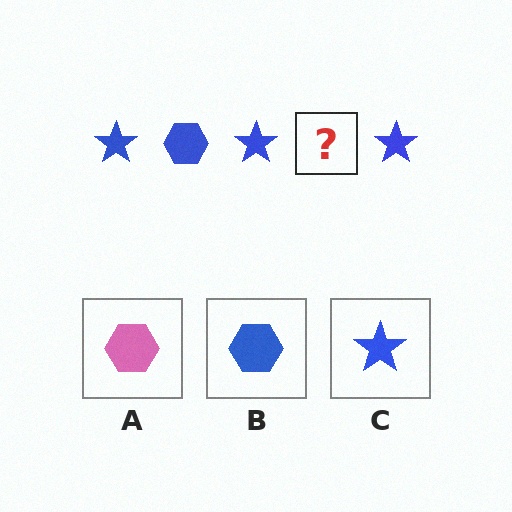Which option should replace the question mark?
Option B.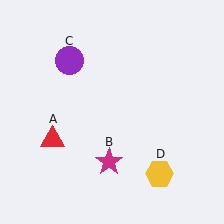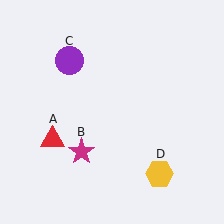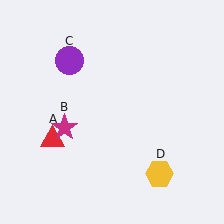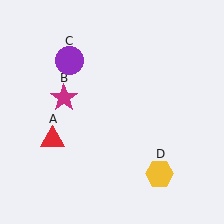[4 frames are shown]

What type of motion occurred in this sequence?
The magenta star (object B) rotated clockwise around the center of the scene.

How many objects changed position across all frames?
1 object changed position: magenta star (object B).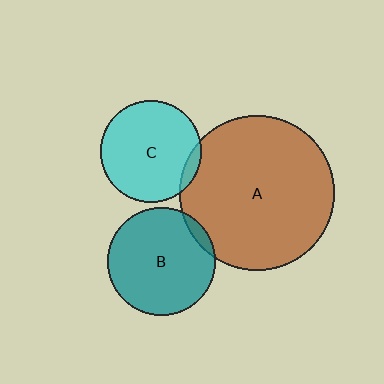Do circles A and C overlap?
Yes.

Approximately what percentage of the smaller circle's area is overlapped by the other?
Approximately 5%.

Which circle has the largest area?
Circle A (brown).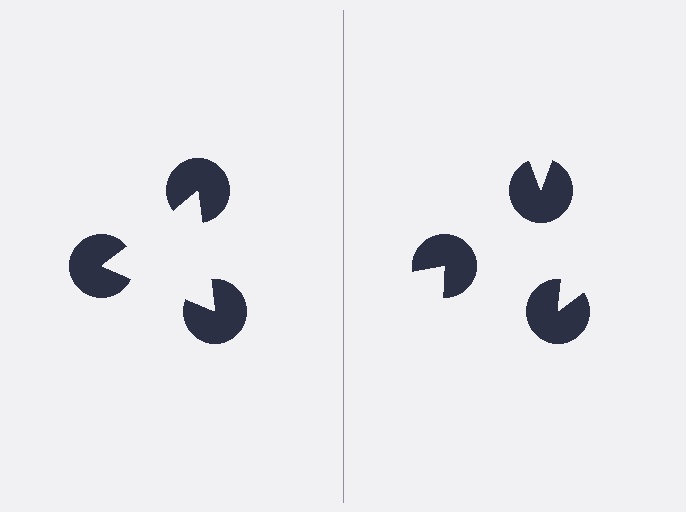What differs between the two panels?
The pac-man discs are positioned identically on both sides; only the wedge orientations differ. On the left they align to a triangle; on the right they are misaligned.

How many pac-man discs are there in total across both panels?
6 — 3 on each side.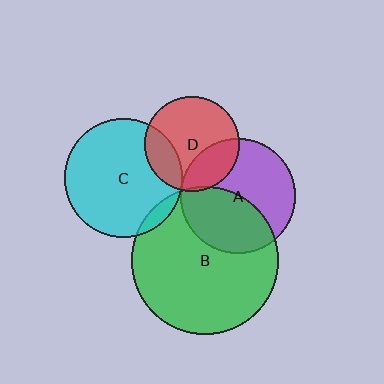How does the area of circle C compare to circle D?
Approximately 1.5 times.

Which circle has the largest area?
Circle B (green).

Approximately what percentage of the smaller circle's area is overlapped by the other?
Approximately 40%.